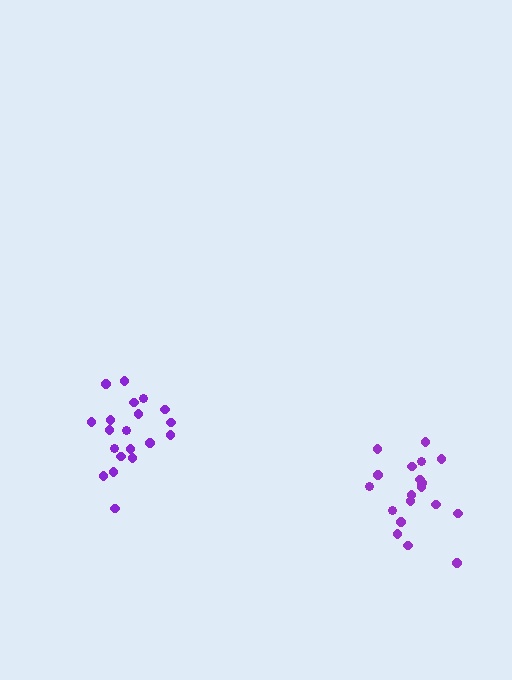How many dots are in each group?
Group 1: 20 dots, Group 2: 19 dots (39 total).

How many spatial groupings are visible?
There are 2 spatial groupings.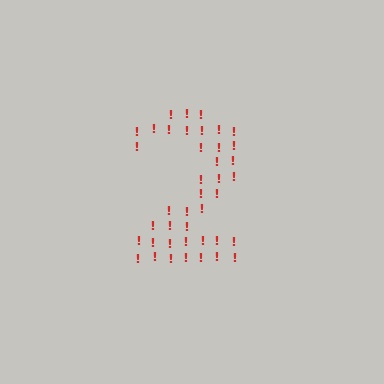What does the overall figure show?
The overall figure shows the digit 2.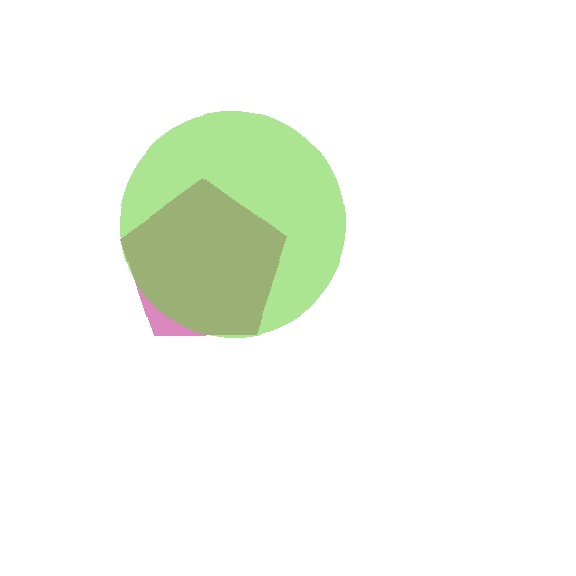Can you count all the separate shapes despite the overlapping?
Yes, there are 2 separate shapes.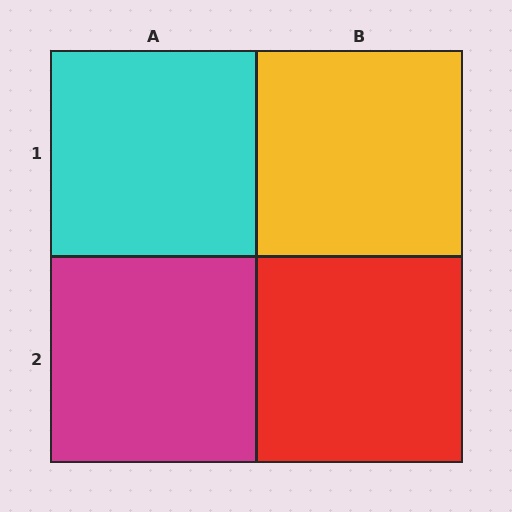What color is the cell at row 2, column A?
Magenta.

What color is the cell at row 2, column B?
Red.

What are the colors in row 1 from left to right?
Cyan, yellow.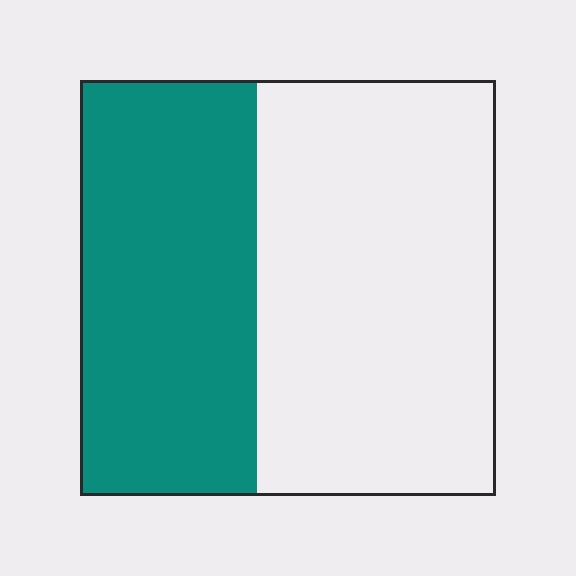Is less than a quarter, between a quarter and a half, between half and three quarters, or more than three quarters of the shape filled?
Between a quarter and a half.